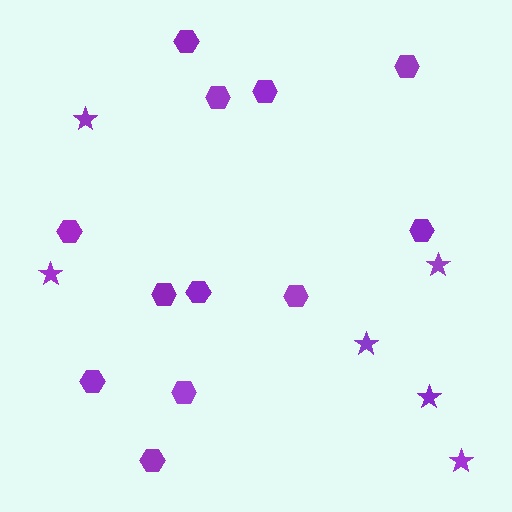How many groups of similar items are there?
There are 2 groups: one group of hexagons (12) and one group of stars (6).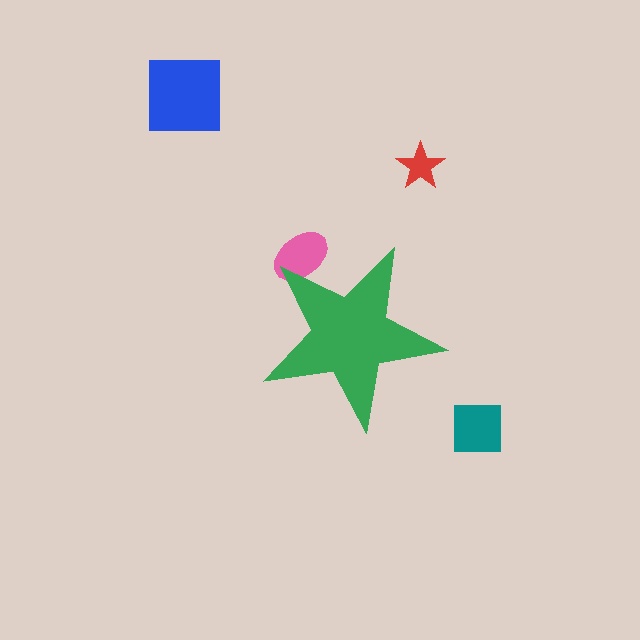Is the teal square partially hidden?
No, the teal square is fully visible.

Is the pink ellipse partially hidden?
Yes, the pink ellipse is partially hidden behind the green star.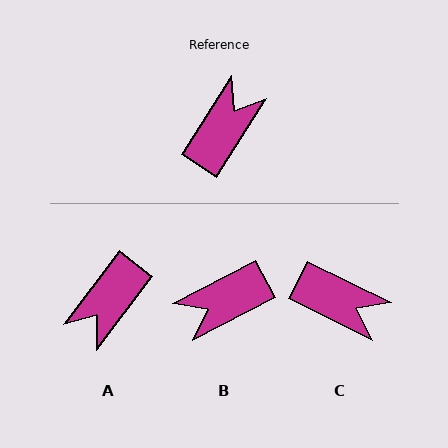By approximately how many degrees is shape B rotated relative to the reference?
Approximately 150 degrees counter-clockwise.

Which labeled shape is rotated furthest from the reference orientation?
A, about 175 degrees away.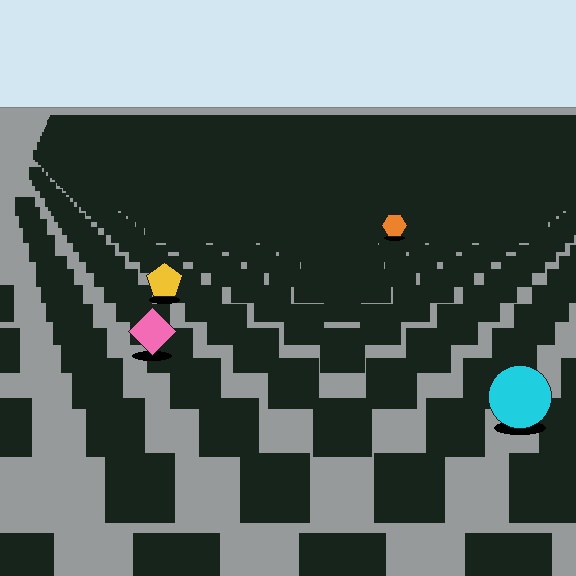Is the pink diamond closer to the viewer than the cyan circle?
No. The cyan circle is closer — you can tell from the texture gradient: the ground texture is coarser near it.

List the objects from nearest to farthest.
From nearest to farthest: the cyan circle, the pink diamond, the yellow pentagon, the orange hexagon.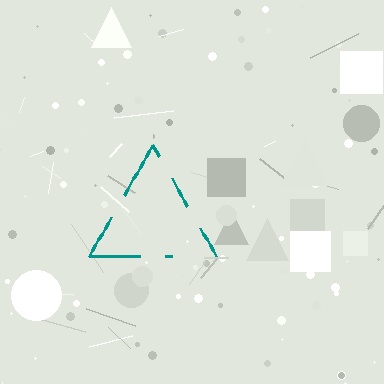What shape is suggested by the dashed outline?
The dashed outline suggests a triangle.